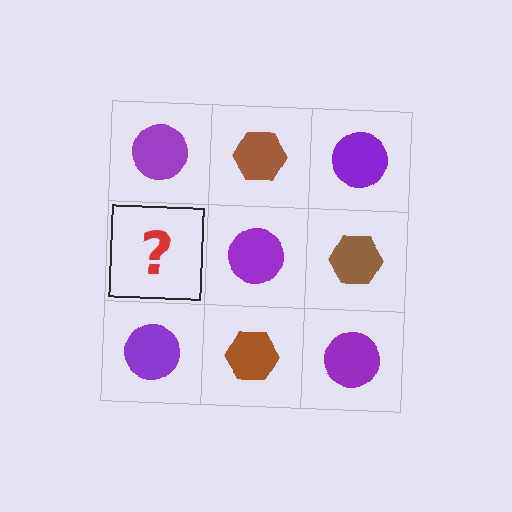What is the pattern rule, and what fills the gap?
The rule is that it alternates purple circle and brown hexagon in a checkerboard pattern. The gap should be filled with a brown hexagon.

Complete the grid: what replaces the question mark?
The question mark should be replaced with a brown hexagon.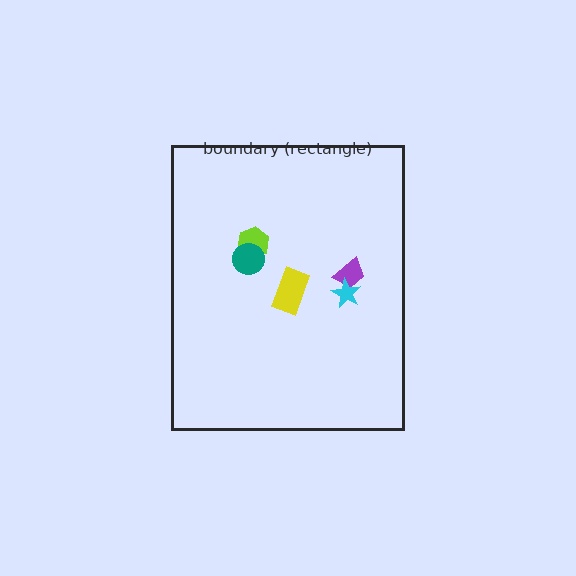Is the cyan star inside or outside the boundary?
Inside.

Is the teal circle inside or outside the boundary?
Inside.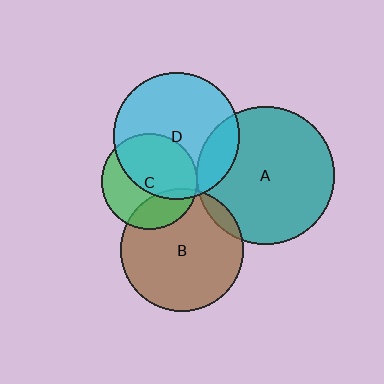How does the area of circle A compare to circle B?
Approximately 1.3 times.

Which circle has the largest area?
Circle A (teal).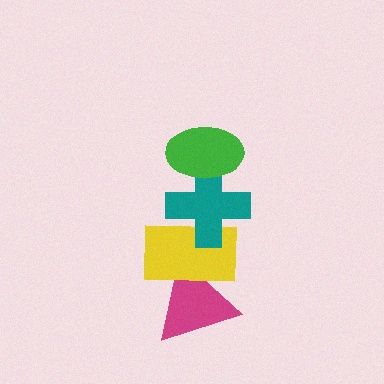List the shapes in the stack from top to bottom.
From top to bottom: the green ellipse, the teal cross, the yellow rectangle, the magenta triangle.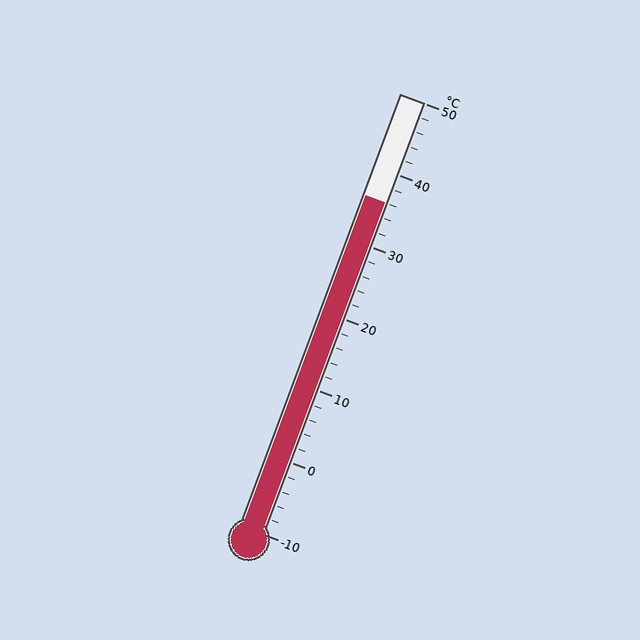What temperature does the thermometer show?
The thermometer shows approximately 36°C.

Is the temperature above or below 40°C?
The temperature is below 40°C.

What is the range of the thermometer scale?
The thermometer scale ranges from -10°C to 50°C.